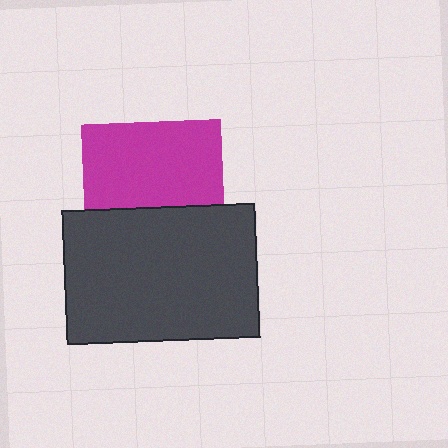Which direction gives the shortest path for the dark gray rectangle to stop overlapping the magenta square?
Moving down gives the shortest separation.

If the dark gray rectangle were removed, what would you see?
You would see the complete magenta square.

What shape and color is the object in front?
The object in front is a dark gray rectangle.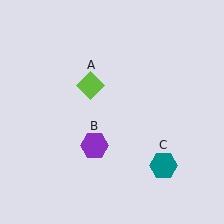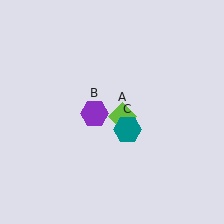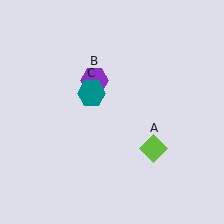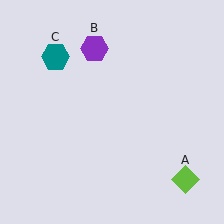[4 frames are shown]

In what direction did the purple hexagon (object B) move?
The purple hexagon (object B) moved up.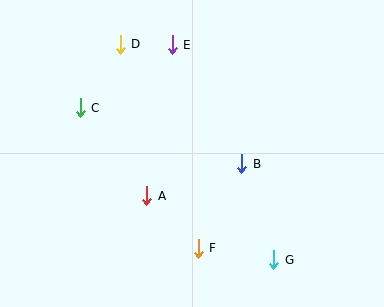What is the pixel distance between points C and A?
The distance between C and A is 110 pixels.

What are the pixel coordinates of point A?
Point A is at (147, 196).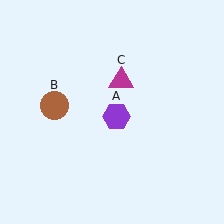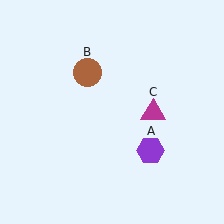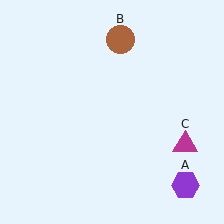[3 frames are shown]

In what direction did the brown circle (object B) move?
The brown circle (object B) moved up and to the right.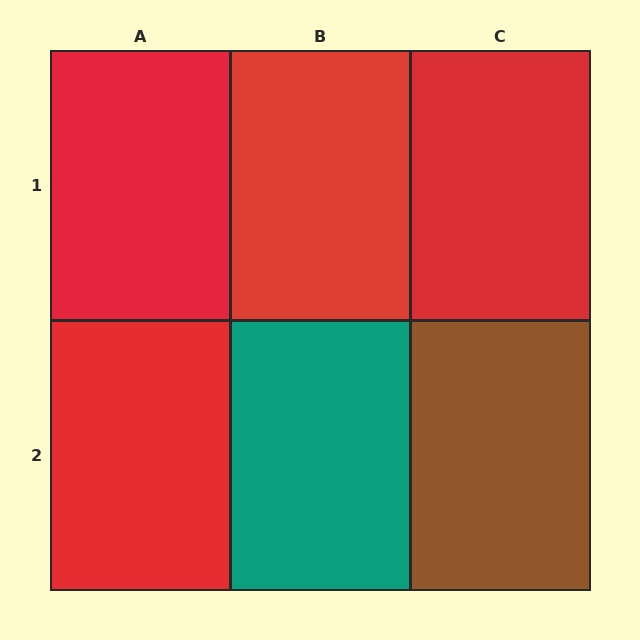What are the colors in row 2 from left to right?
Red, teal, brown.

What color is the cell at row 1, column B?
Red.